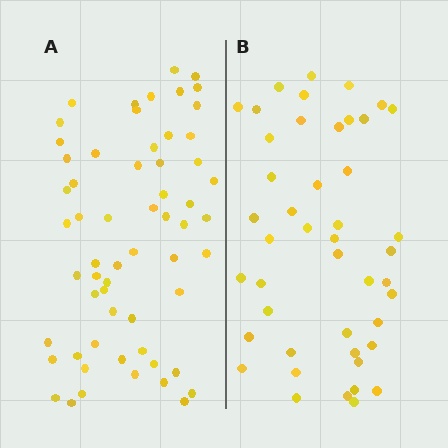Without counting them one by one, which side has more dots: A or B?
Region A (the left region) has more dots.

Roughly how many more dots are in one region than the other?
Region A has approximately 15 more dots than region B.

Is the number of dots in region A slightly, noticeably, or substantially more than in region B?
Region A has noticeably more, but not dramatically so. The ratio is roughly 1.3 to 1.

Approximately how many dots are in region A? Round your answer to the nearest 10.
About 60 dots.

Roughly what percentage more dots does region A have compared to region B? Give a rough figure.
About 35% more.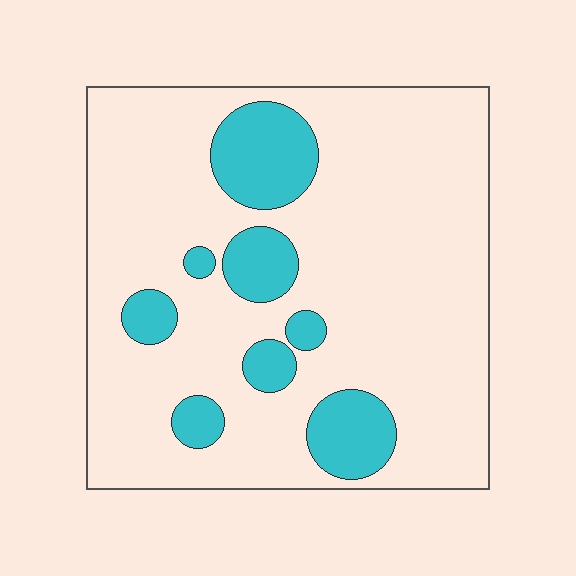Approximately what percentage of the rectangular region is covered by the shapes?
Approximately 20%.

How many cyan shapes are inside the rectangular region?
8.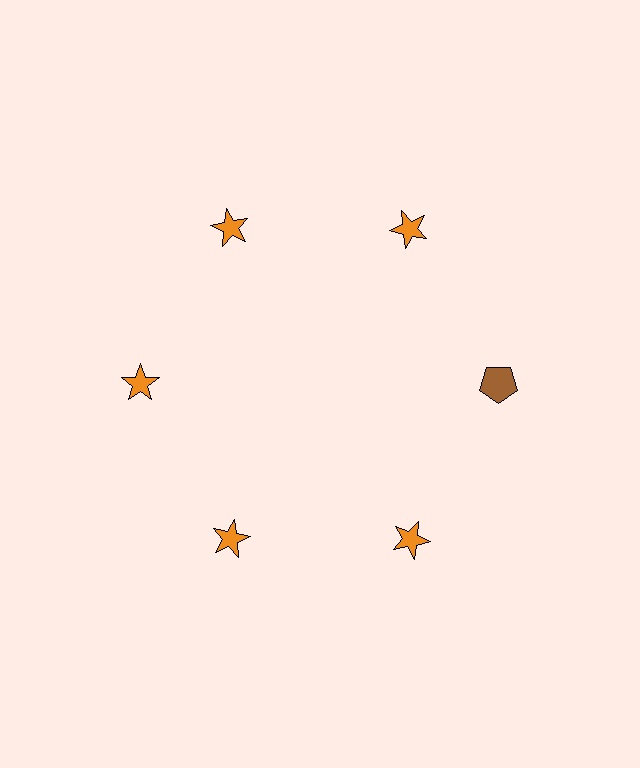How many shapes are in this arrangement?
There are 6 shapes arranged in a ring pattern.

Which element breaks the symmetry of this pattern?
The brown pentagon at roughly the 3 o'clock position breaks the symmetry. All other shapes are orange stars.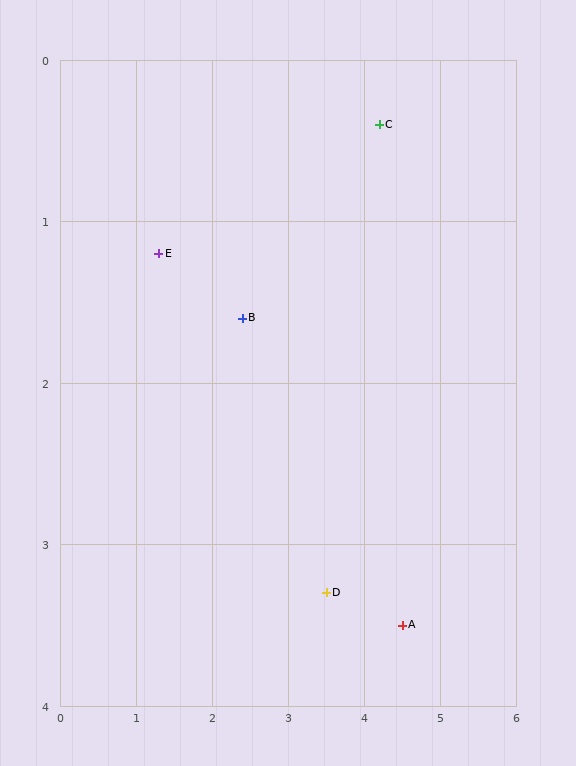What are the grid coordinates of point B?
Point B is at approximately (2.4, 1.6).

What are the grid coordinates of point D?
Point D is at approximately (3.5, 3.3).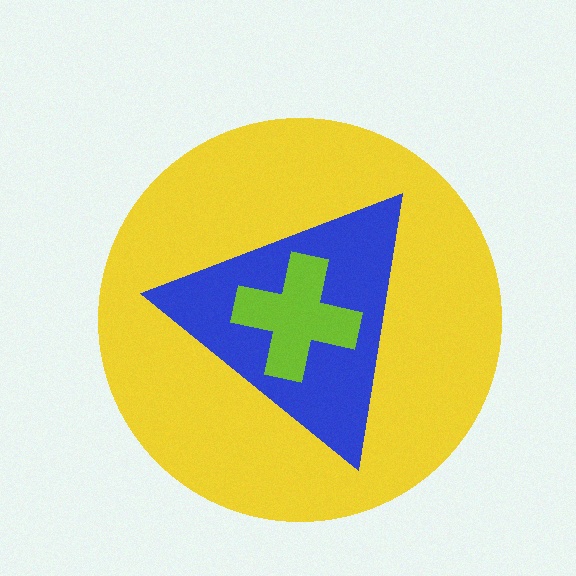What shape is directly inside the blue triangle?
The lime cross.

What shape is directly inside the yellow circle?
The blue triangle.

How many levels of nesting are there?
3.